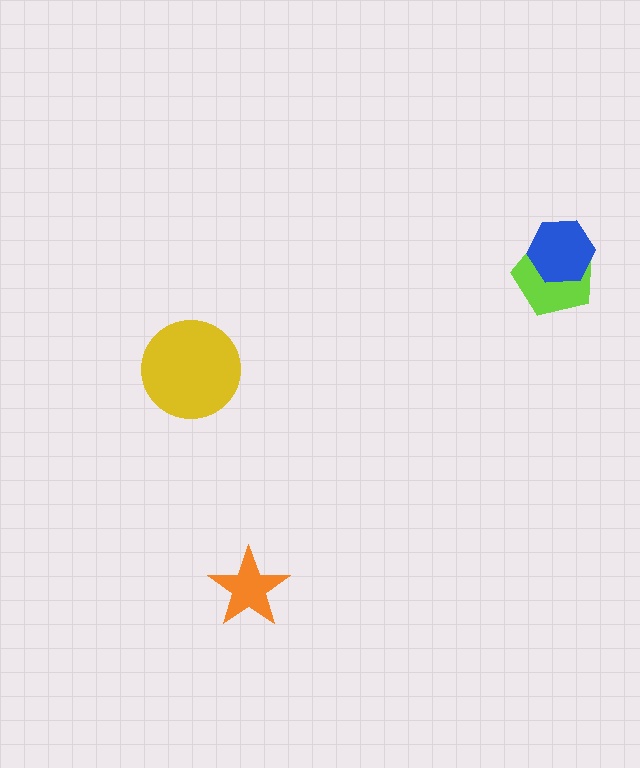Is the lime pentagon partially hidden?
Yes, it is partially covered by another shape.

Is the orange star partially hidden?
No, no other shape covers it.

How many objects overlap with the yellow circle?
0 objects overlap with the yellow circle.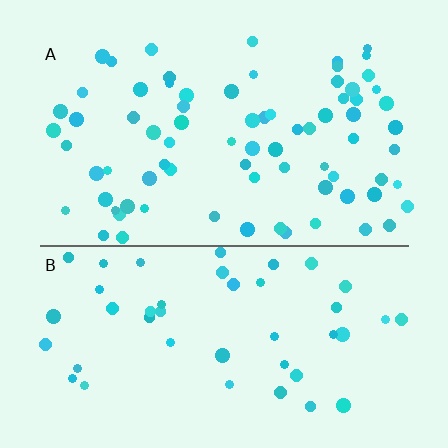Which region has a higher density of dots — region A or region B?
A (the top).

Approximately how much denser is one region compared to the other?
Approximately 1.7× — region A over region B.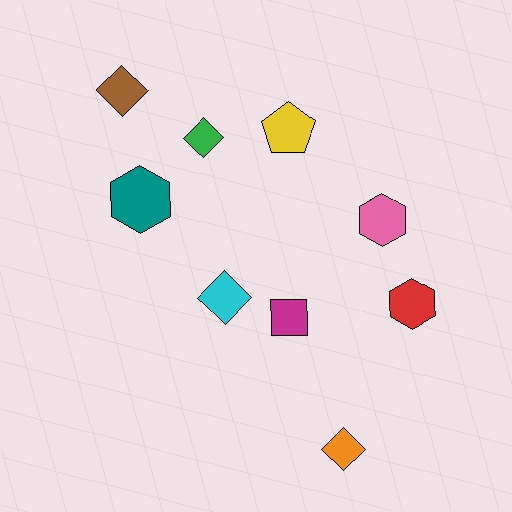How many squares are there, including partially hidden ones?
There is 1 square.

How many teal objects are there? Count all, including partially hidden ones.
There is 1 teal object.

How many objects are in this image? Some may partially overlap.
There are 9 objects.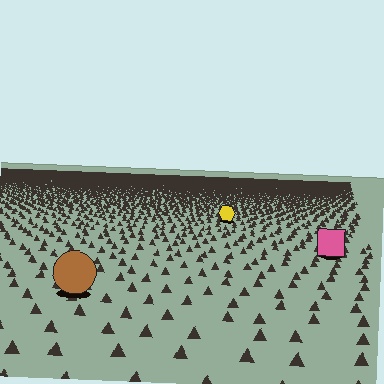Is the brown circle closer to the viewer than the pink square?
Yes. The brown circle is closer — you can tell from the texture gradient: the ground texture is coarser near it.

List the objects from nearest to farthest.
From nearest to farthest: the brown circle, the pink square, the yellow hexagon.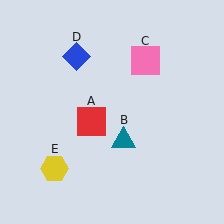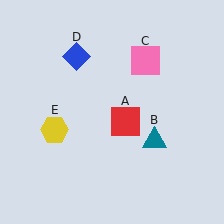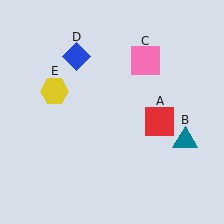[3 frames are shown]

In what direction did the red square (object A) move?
The red square (object A) moved right.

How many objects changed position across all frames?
3 objects changed position: red square (object A), teal triangle (object B), yellow hexagon (object E).